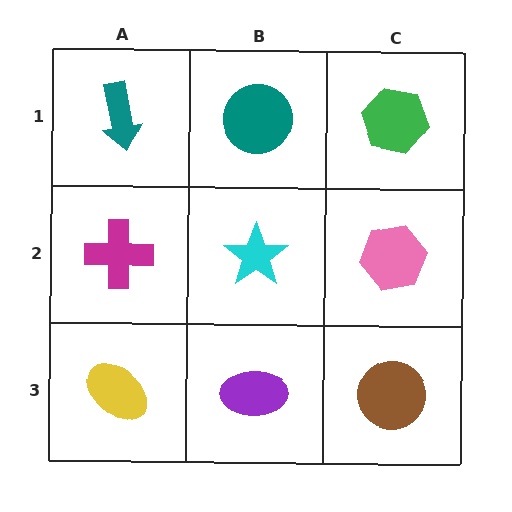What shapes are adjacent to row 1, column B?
A cyan star (row 2, column B), a teal arrow (row 1, column A), a green hexagon (row 1, column C).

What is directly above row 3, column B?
A cyan star.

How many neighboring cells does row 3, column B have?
3.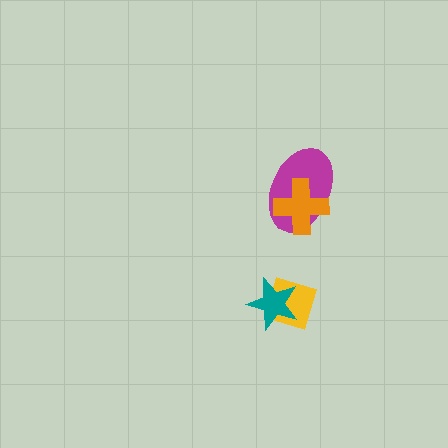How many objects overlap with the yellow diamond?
1 object overlaps with the yellow diamond.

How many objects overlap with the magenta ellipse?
1 object overlaps with the magenta ellipse.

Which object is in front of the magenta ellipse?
The orange cross is in front of the magenta ellipse.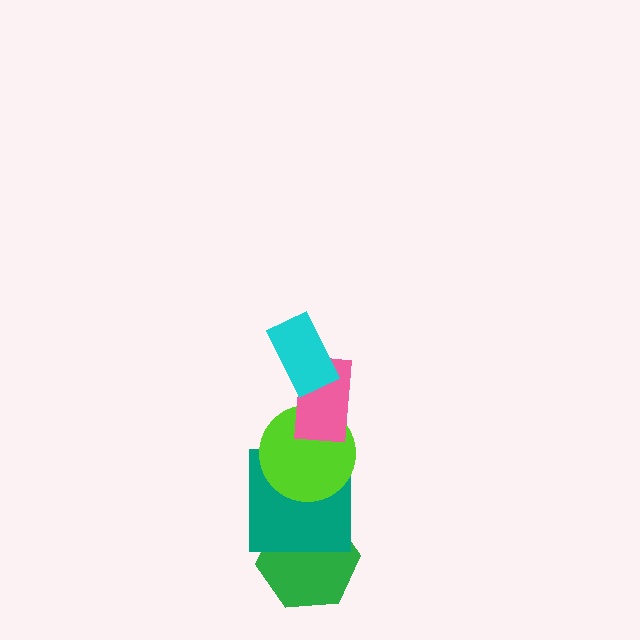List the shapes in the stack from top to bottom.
From top to bottom: the cyan rectangle, the pink rectangle, the lime circle, the teal square, the green hexagon.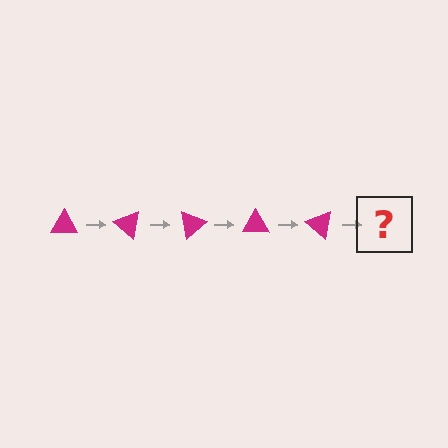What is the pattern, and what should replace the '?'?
The pattern is that the triangle rotates 40 degrees each step. The '?' should be a magenta triangle rotated 200 degrees.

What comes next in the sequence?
The next element should be a magenta triangle rotated 200 degrees.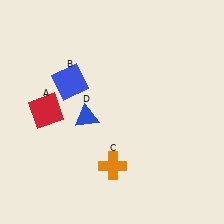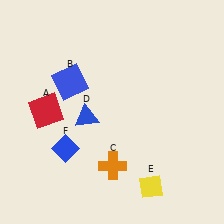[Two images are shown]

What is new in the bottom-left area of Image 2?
A blue diamond (F) was added in the bottom-left area of Image 2.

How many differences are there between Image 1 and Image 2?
There are 2 differences between the two images.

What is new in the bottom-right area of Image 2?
A yellow diamond (E) was added in the bottom-right area of Image 2.